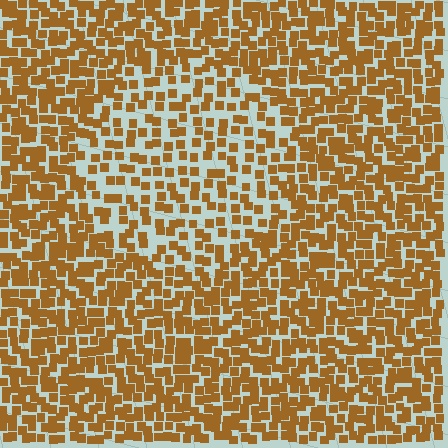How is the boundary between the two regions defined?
The boundary is defined by a change in element density (approximately 1.7x ratio). All elements are the same color, size, and shape.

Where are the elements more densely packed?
The elements are more densely packed outside the circle boundary.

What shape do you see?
I see a circle.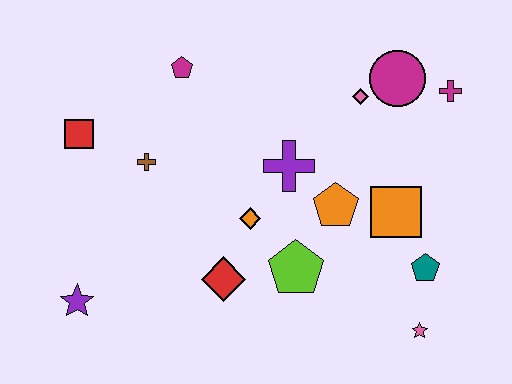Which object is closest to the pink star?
The teal pentagon is closest to the pink star.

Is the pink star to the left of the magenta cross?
Yes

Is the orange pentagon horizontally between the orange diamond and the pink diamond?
Yes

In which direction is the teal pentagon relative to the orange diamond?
The teal pentagon is to the right of the orange diamond.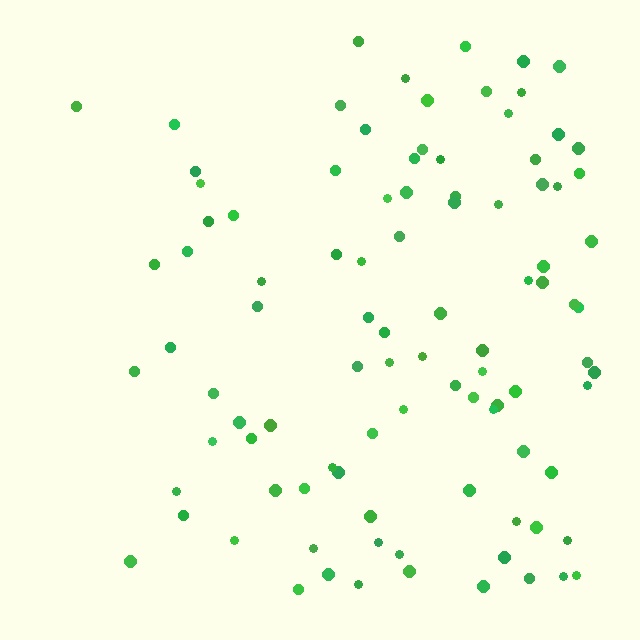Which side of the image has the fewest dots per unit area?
The left.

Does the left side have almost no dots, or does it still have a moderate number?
Still a moderate number, just noticeably fewer than the right.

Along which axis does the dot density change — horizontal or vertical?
Horizontal.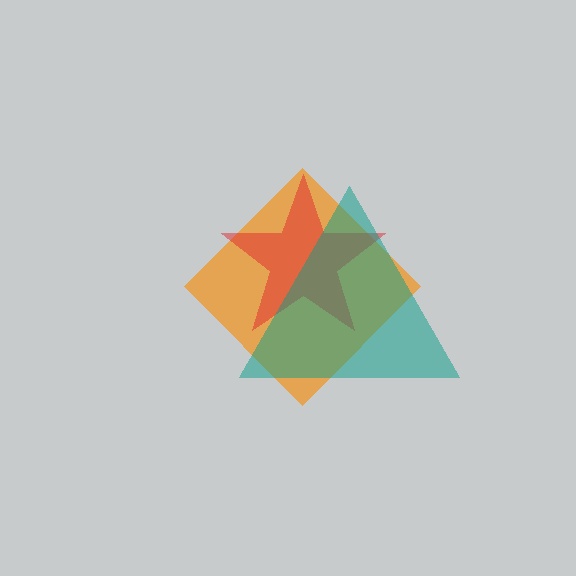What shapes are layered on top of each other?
The layered shapes are: an orange diamond, a red star, a teal triangle.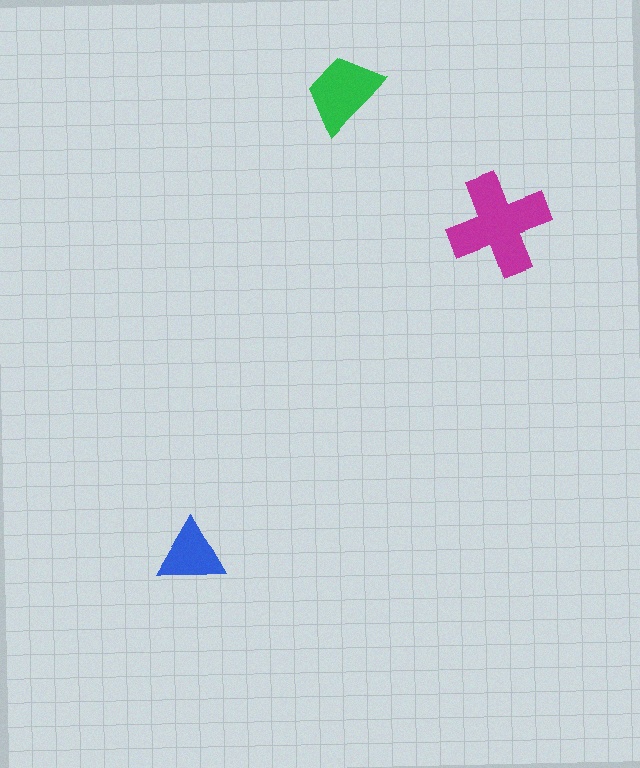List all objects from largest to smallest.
The magenta cross, the green trapezoid, the blue triangle.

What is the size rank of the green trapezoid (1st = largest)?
2nd.